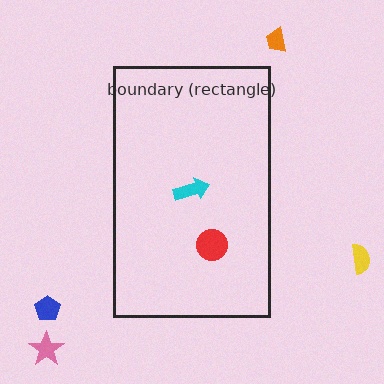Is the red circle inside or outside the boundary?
Inside.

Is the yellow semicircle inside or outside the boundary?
Outside.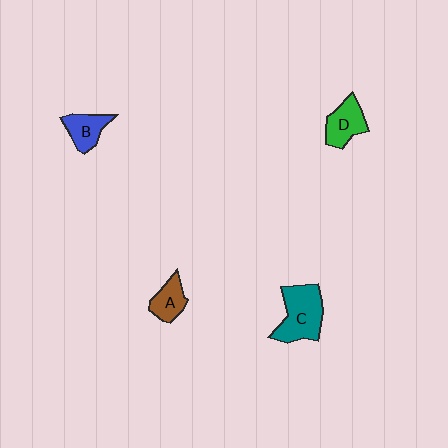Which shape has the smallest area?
Shape A (brown).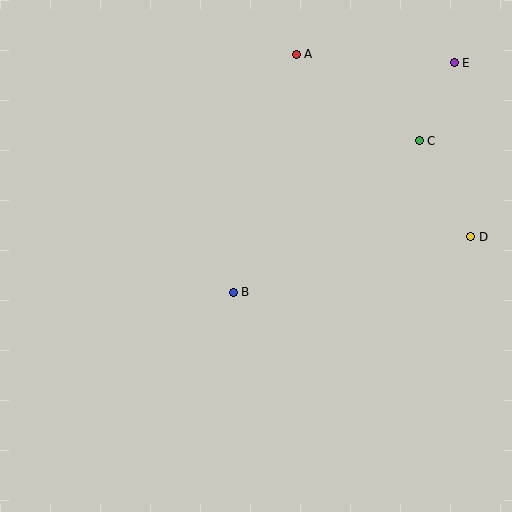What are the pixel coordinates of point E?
Point E is at (454, 63).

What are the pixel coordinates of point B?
Point B is at (233, 292).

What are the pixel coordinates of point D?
Point D is at (471, 237).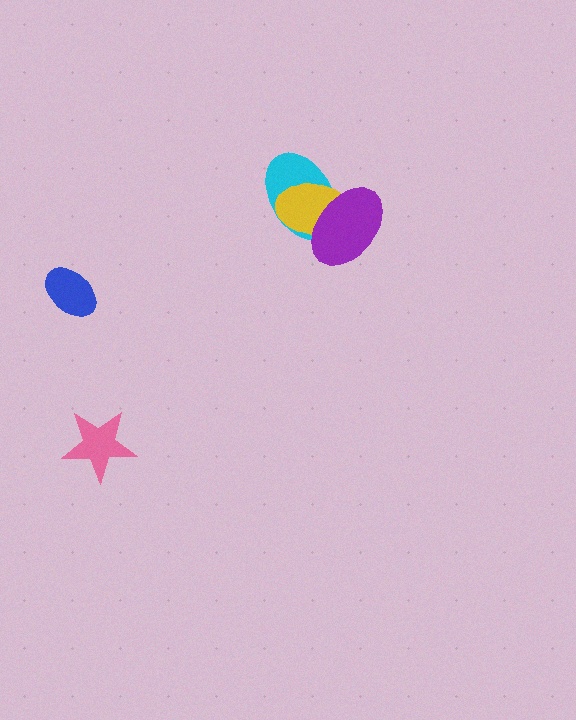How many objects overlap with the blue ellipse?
0 objects overlap with the blue ellipse.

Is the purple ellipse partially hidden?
No, no other shape covers it.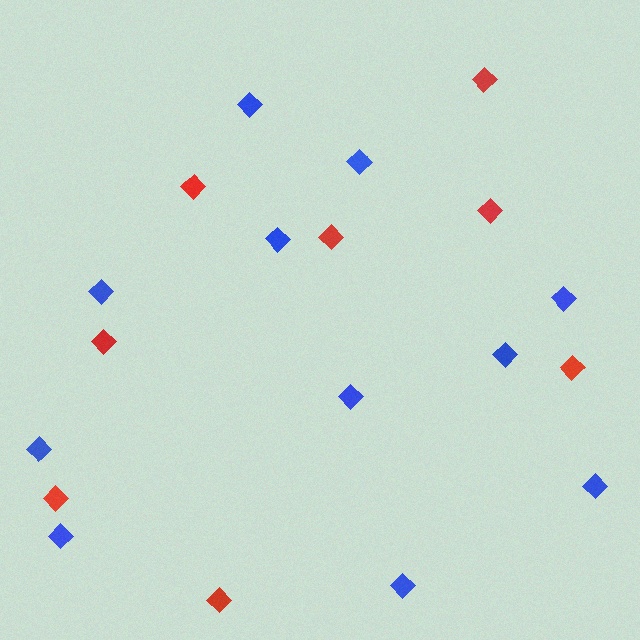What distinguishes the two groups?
There are 2 groups: one group of red diamonds (8) and one group of blue diamonds (11).